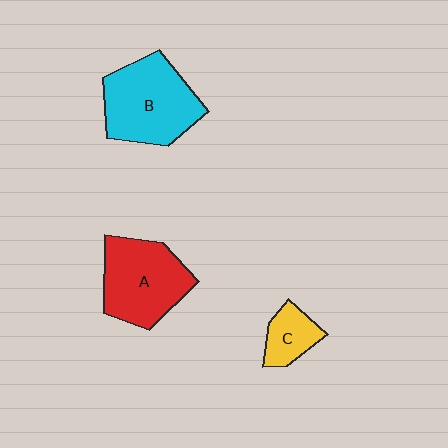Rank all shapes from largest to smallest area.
From largest to smallest: B (cyan), A (red), C (yellow).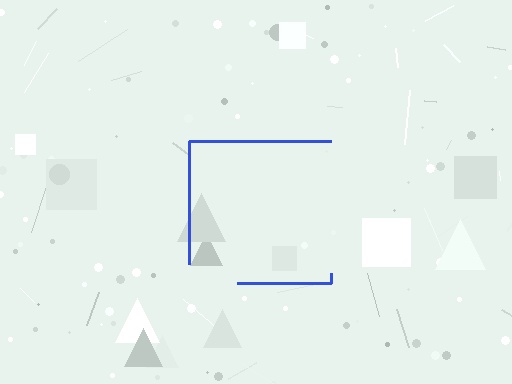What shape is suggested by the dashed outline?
The dashed outline suggests a square.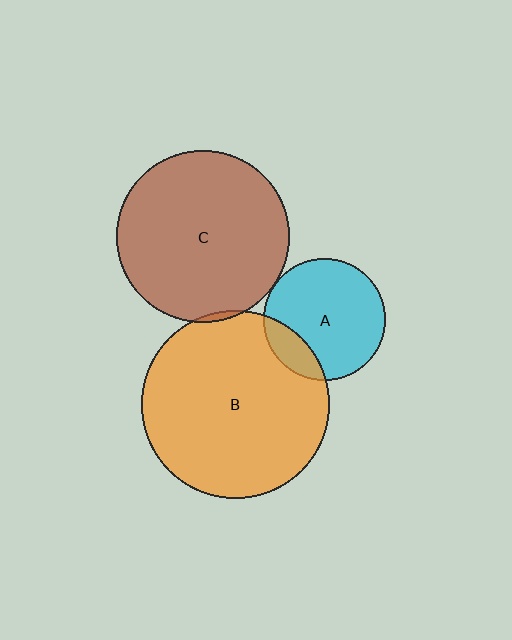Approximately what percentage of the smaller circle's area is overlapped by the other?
Approximately 15%.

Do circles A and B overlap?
Yes.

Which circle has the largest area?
Circle B (orange).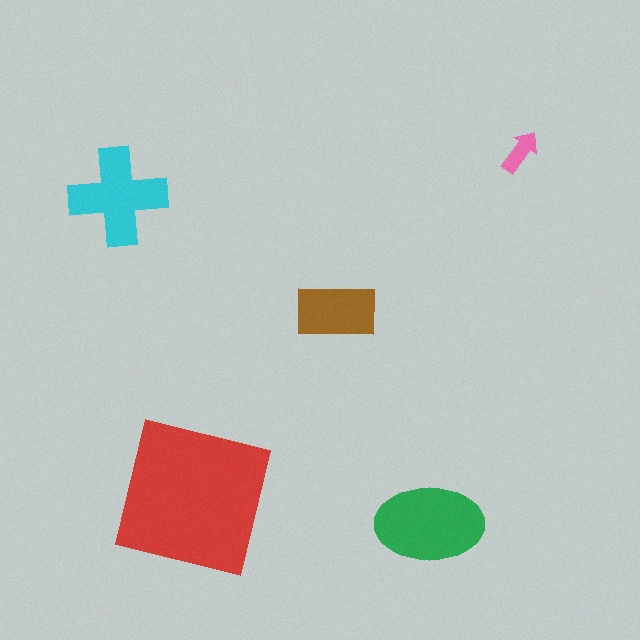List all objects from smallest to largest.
The pink arrow, the brown rectangle, the cyan cross, the green ellipse, the red square.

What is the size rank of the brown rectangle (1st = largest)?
4th.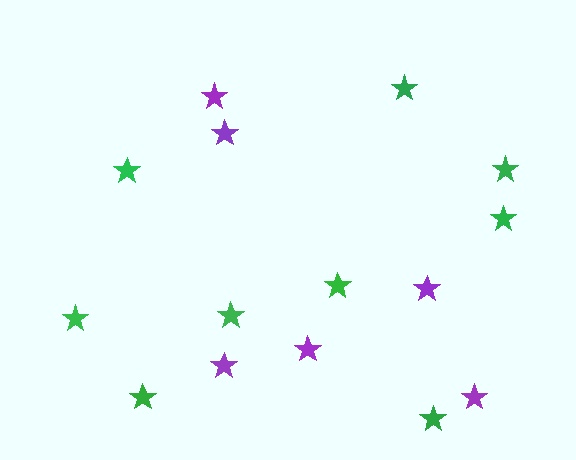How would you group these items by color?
There are 2 groups: one group of purple stars (6) and one group of green stars (9).